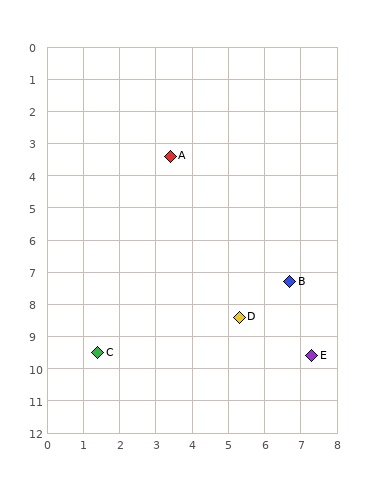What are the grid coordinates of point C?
Point C is at approximately (1.4, 9.5).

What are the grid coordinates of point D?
Point D is at approximately (5.3, 8.4).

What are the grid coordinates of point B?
Point B is at approximately (6.7, 7.3).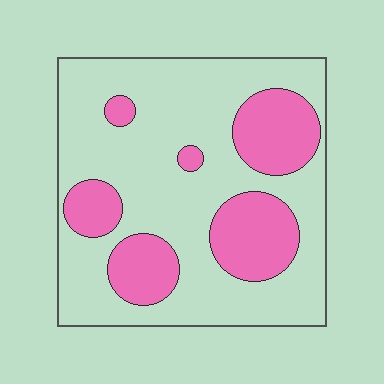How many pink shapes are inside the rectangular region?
6.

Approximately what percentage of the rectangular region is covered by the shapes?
Approximately 30%.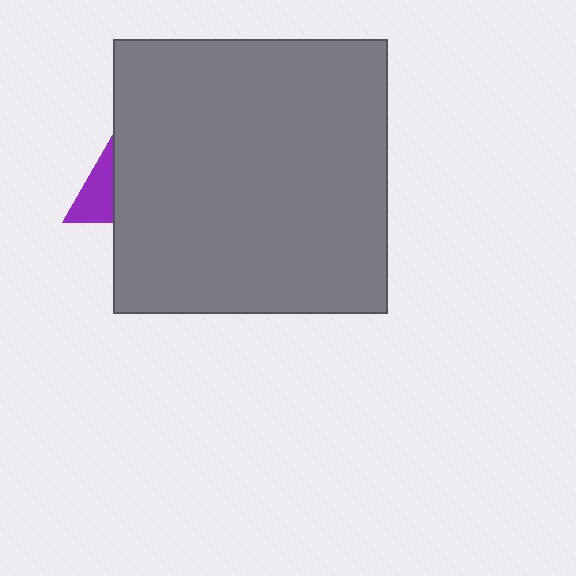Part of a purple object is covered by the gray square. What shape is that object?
It is a triangle.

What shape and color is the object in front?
The object in front is a gray square.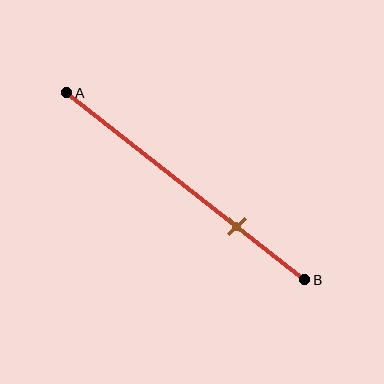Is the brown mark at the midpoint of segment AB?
No, the mark is at about 70% from A, not at the 50% midpoint.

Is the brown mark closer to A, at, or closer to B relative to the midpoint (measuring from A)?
The brown mark is closer to point B than the midpoint of segment AB.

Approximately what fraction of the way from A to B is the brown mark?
The brown mark is approximately 70% of the way from A to B.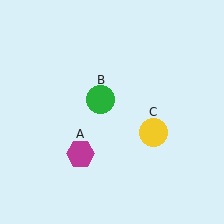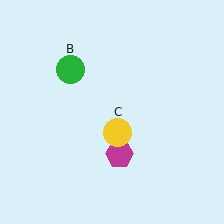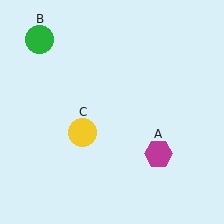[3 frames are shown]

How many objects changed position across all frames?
3 objects changed position: magenta hexagon (object A), green circle (object B), yellow circle (object C).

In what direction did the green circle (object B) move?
The green circle (object B) moved up and to the left.